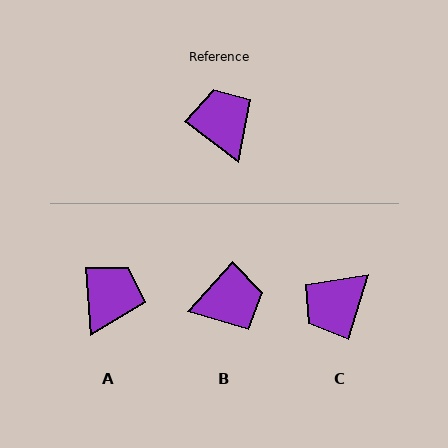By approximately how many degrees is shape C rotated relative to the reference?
Approximately 111 degrees counter-clockwise.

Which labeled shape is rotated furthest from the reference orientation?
C, about 111 degrees away.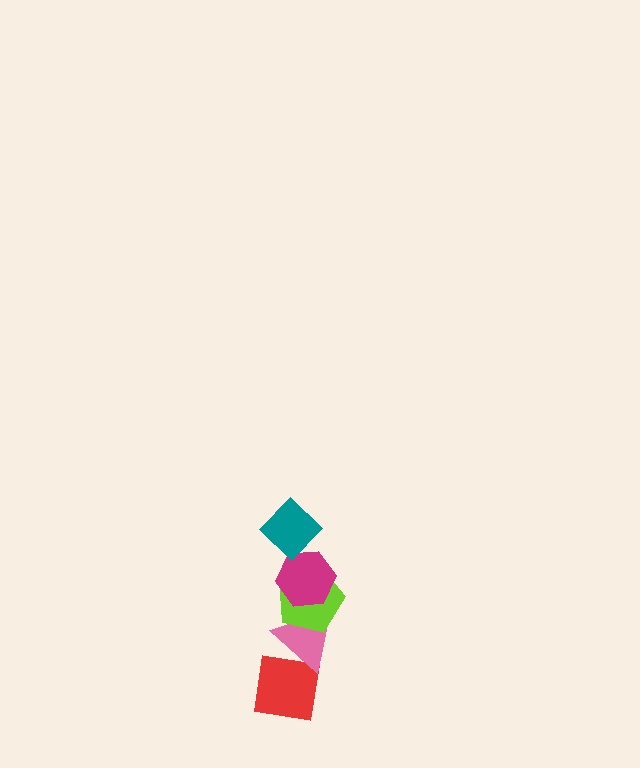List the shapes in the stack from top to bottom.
From top to bottom: the teal diamond, the magenta hexagon, the lime pentagon, the pink triangle, the red square.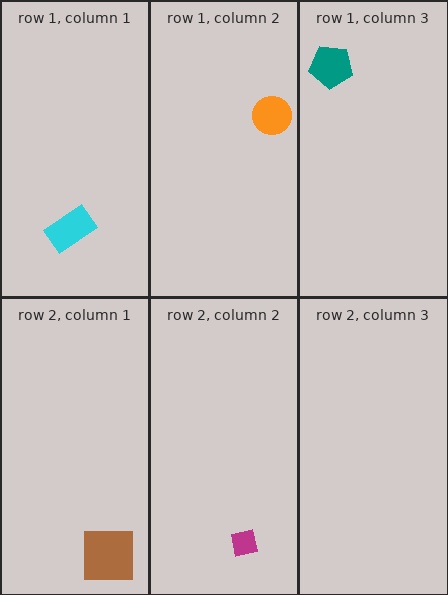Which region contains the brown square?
The row 2, column 1 region.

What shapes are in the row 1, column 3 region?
The teal pentagon.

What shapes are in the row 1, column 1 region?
The cyan rectangle.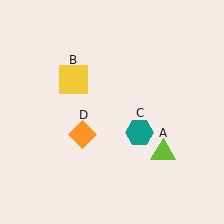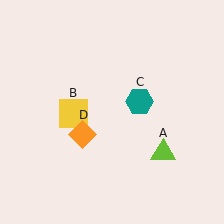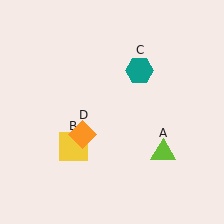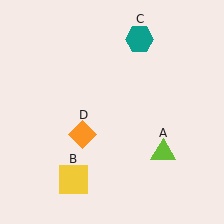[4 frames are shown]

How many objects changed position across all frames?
2 objects changed position: yellow square (object B), teal hexagon (object C).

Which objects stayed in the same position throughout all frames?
Lime triangle (object A) and orange diamond (object D) remained stationary.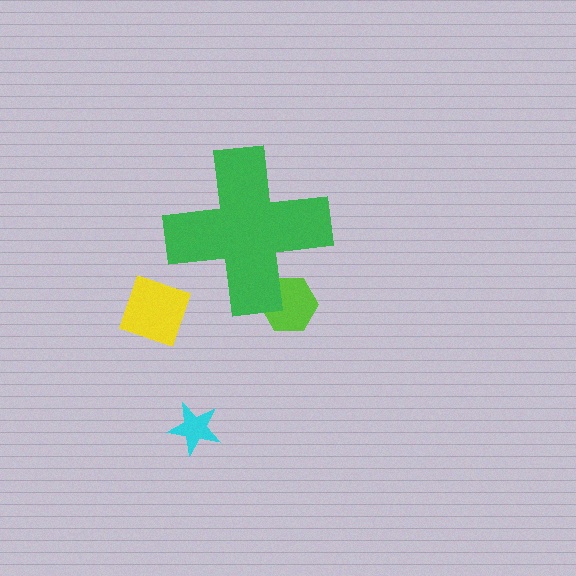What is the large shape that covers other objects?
A green cross.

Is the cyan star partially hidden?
No, the cyan star is fully visible.